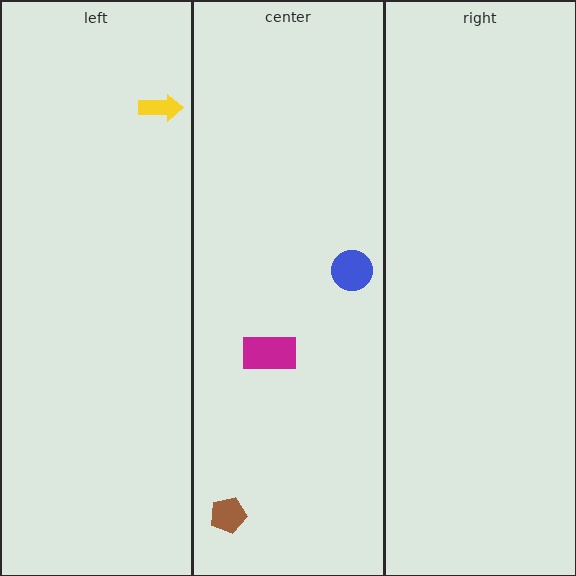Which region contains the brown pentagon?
The center region.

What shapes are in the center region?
The magenta rectangle, the blue circle, the brown pentagon.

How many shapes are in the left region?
1.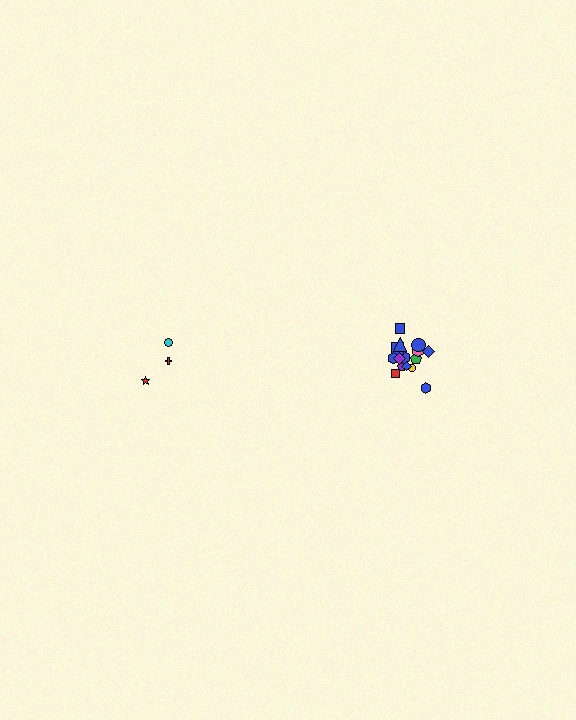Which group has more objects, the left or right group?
The right group.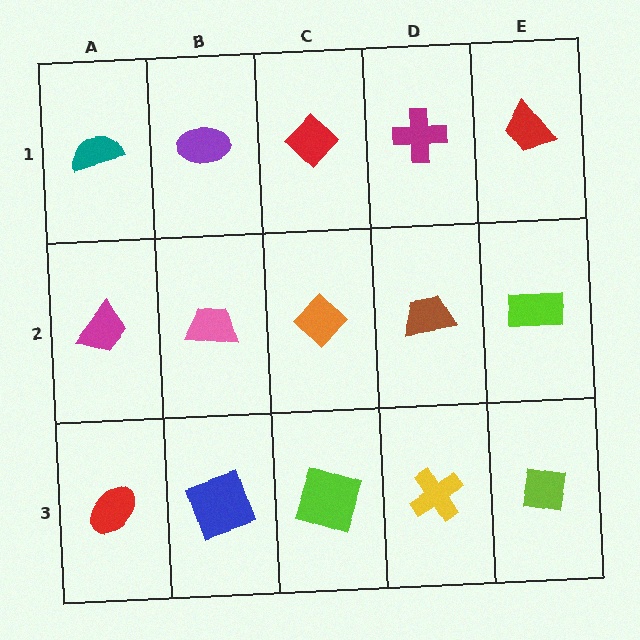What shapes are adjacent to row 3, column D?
A brown trapezoid (row 2, column D), a lime square (row 3, column C), a lime square (row 3, column E).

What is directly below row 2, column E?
A lime square.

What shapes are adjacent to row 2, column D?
A magenta cross (row 1, column D), a yellow cross (row 3, column D), an orange diamond (row 2, column C), a lime rectangle (row 2, column E).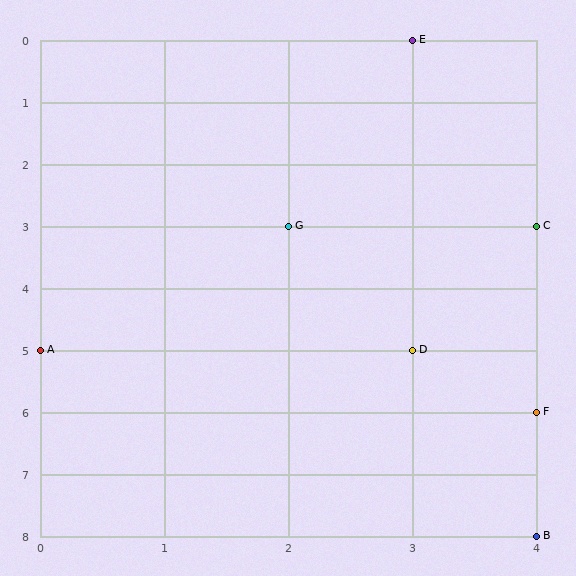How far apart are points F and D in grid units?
Points F and D are 1 column and 1 row apart (about 1.4 grid units diagonally).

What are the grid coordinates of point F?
Point F is at grid coordinates (4, 6).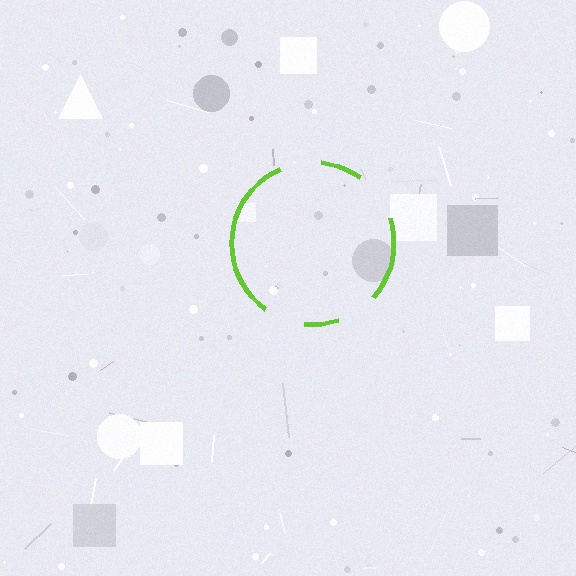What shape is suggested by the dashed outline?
The dashed outline suggests a circle.